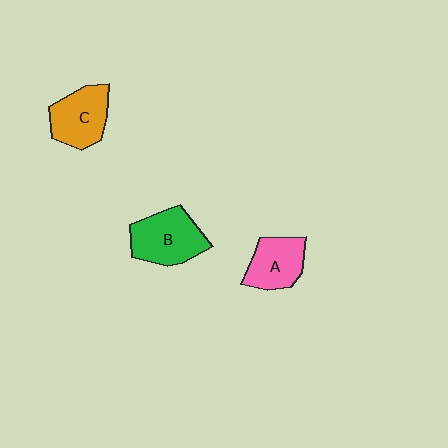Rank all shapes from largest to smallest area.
From largest to smallest: B (green), C (orange), A (pink).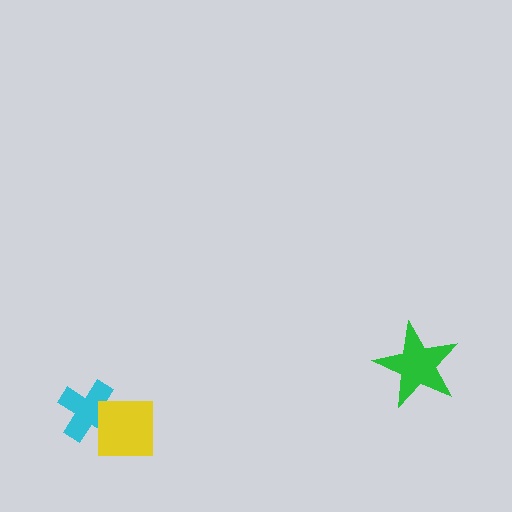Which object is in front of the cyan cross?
The yellow square is in front of the cyan cross.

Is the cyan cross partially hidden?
Yes, it is partially covered by another shape.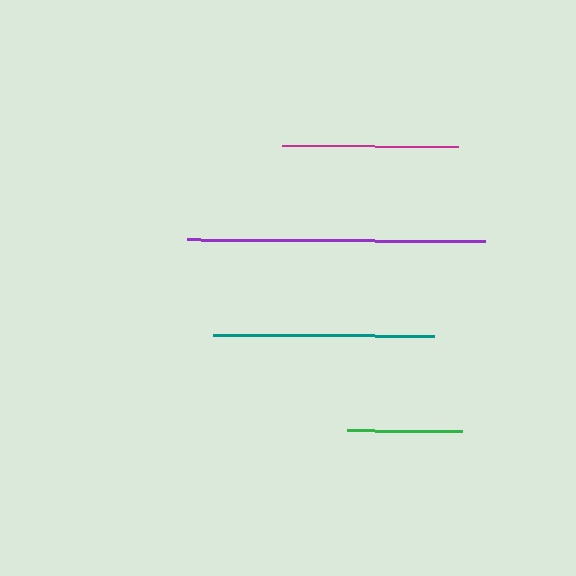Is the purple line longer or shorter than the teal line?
The purple line is longer than the teal line.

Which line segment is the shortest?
The green line is the shortest at approximately 116 pixels.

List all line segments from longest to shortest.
From longest to shortest: purple, teal, magenta, green.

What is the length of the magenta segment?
The magenta segment is approximately 177 pixels long.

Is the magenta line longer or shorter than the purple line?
The purple line is longer than the magenta line.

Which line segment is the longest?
The purple line is the longest at approximately 299 pixels.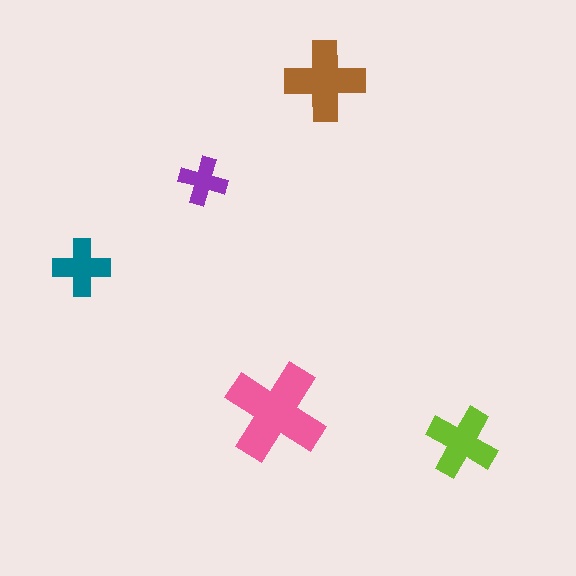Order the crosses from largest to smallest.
the pink one, the brown one, the lime one, the teal one, the purple one.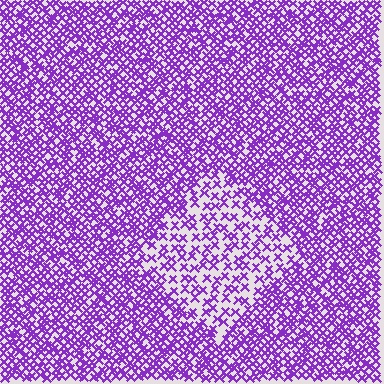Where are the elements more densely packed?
The elements are more densely packed outside the diamond boundary.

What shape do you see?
I see a diamond.